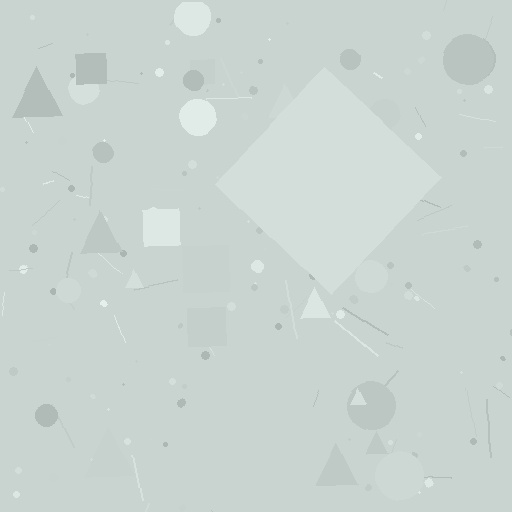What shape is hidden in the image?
A diamond is hidden in the image.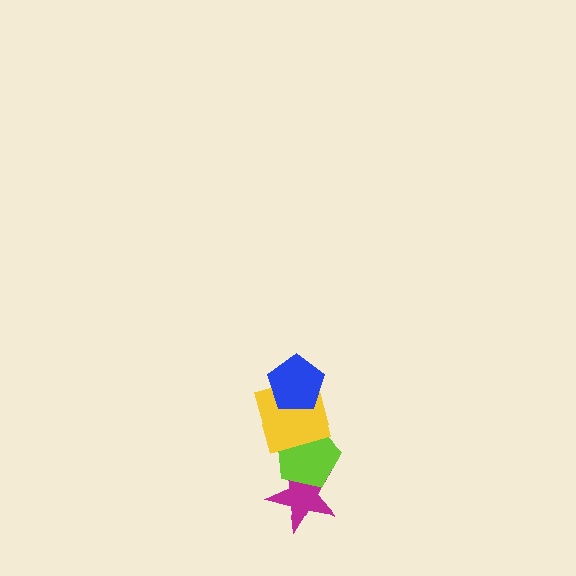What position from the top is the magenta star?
The magenta star is 4th from the top.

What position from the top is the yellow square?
The yellow square is 2nd from the top.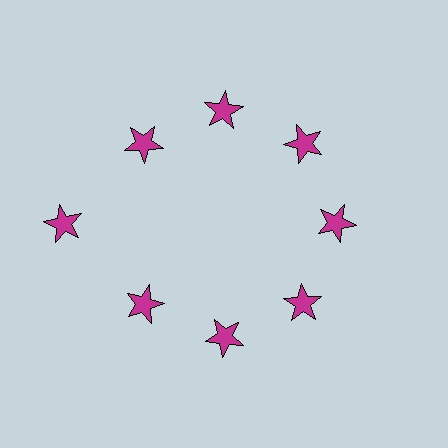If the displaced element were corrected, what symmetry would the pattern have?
It would have 8-fold rotational symmetry — the pattern would map onto itself every 45 degrees.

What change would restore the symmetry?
The symmetry would be restored by moving it inward, back onto the ring so that all 8 stars sit at equal angles and equal distance from the center.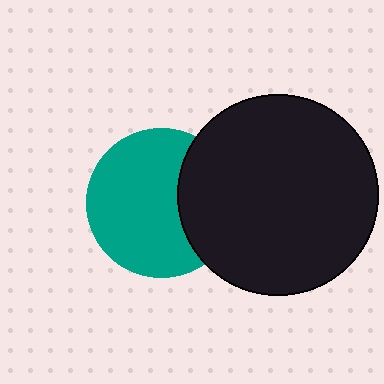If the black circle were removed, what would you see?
You would see the complete teal circle.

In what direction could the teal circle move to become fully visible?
The teal circle could move left. That would shift it out from behind the black circle entirely.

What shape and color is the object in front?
The object in front is a black circle.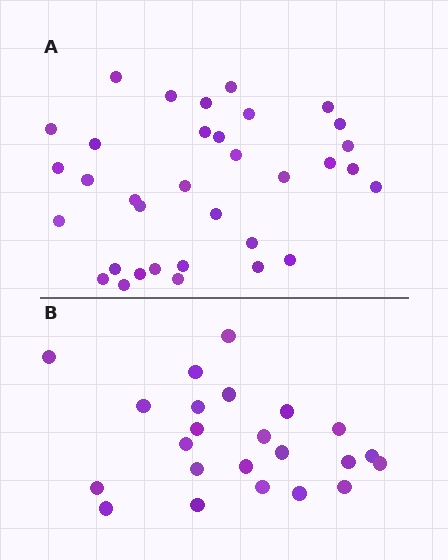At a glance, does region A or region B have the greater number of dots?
Region A (the top region) has more dots.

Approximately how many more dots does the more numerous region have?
Region A has roughly 12 or so more dots than region B.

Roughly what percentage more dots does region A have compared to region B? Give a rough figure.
About 50% more.